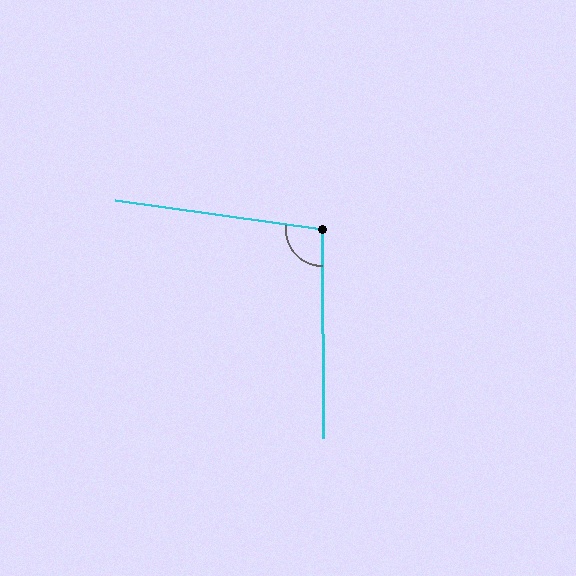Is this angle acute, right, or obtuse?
It is obtuse.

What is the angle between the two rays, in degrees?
Approximately 98 degrees.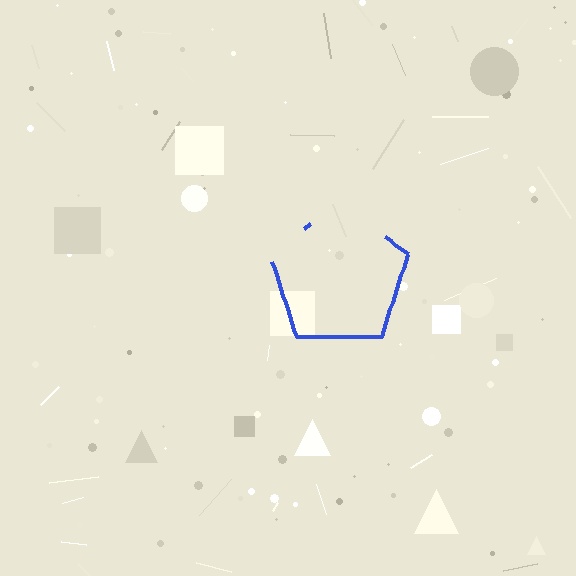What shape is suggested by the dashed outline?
The dashed outline suggests a pentagon.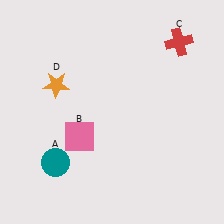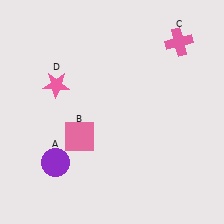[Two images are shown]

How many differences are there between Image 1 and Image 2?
There are 3 differences between the two images.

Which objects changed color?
A changed from teal to purple. C changed from red to pink. D changed from orange to pink.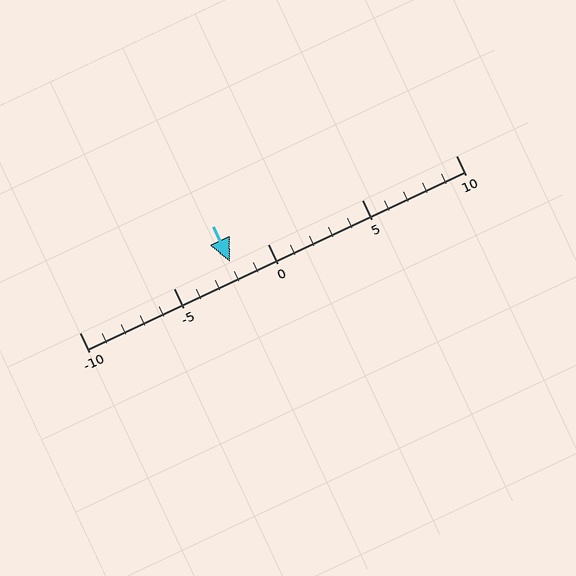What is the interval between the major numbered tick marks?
The major tick marks are spaced 5 units apart.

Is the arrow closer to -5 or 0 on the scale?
The arrow is closer to 0.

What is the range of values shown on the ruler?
The ruler shows values from -10 to 10.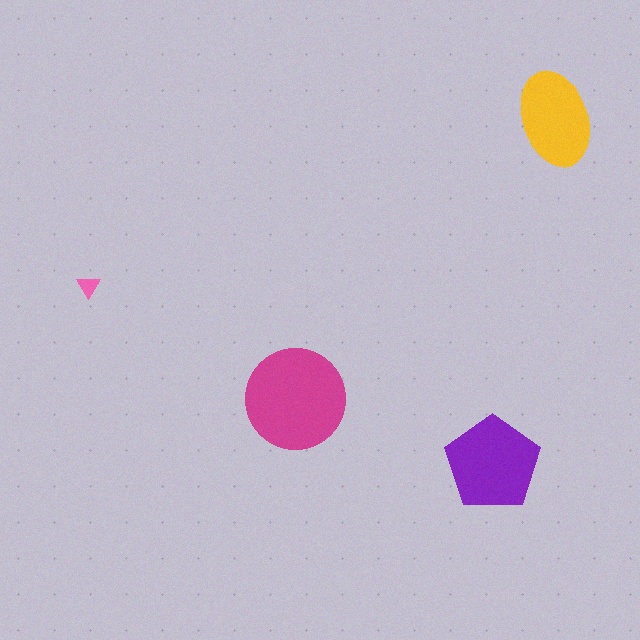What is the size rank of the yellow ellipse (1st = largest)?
3rd.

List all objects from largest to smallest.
The magenta circle, the purple pentagon, the yellow ellipse, the pink triangle.